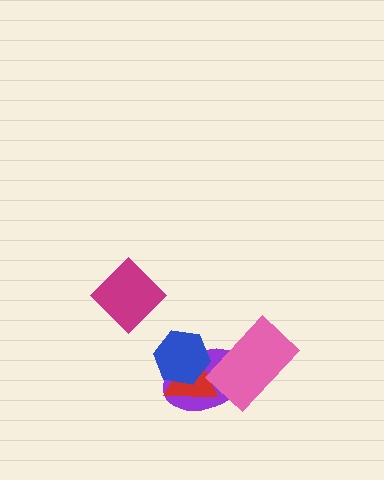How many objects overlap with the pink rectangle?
2 objects overlap with the pink rectangle.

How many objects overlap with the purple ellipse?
3 objects overlap with the purple ellipse.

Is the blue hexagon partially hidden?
No, no other shape covers it.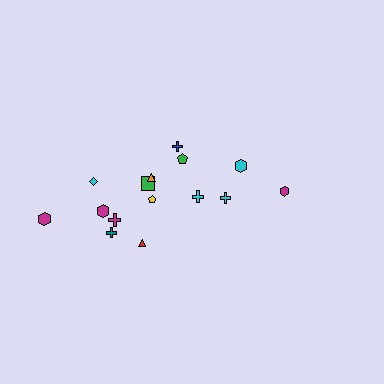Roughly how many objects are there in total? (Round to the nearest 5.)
Roughly 15 objects in total.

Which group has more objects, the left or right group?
The left group.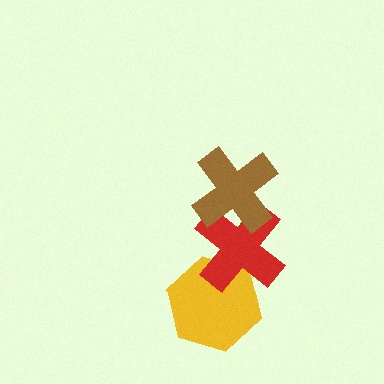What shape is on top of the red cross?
The brown cross is on top of the red cross.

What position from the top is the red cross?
The red cross is 2nd from the top.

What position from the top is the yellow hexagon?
The yellow hexagon is 3rd from the top.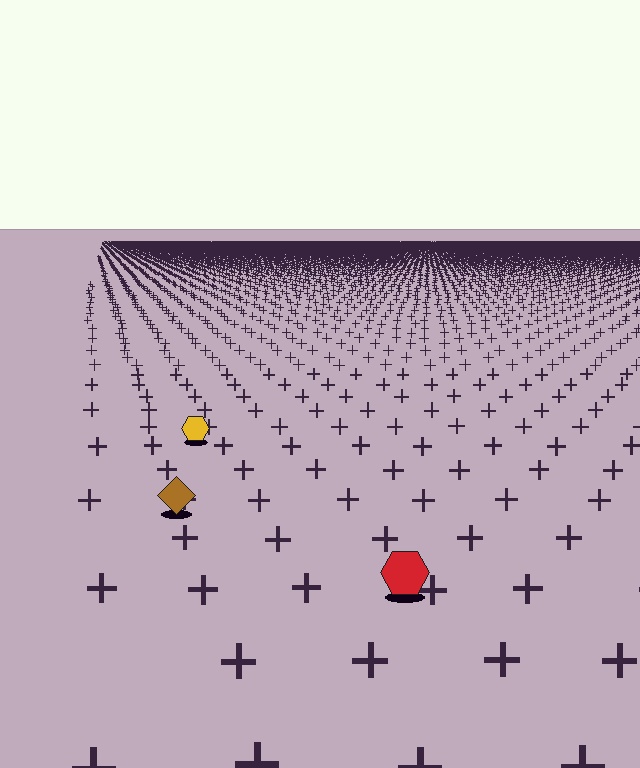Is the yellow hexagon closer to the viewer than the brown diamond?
No. The brown diamond is closer — you can tell from the texture gradient: the ground texture is coarser near it.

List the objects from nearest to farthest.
From nearest to farthest: the red hexagon, the brown diamond, the yellow hexagon.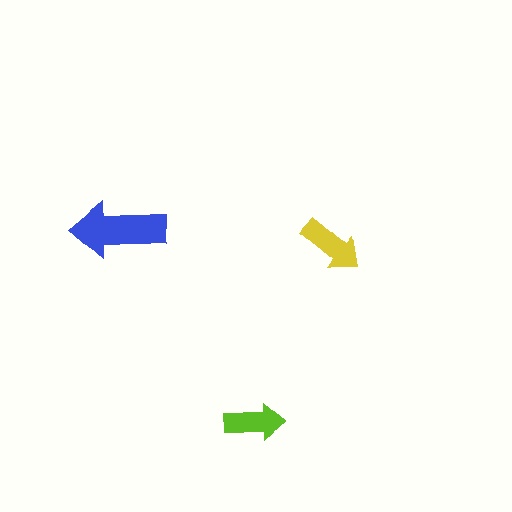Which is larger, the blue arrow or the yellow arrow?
The blue one.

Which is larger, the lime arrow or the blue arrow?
The blue one.